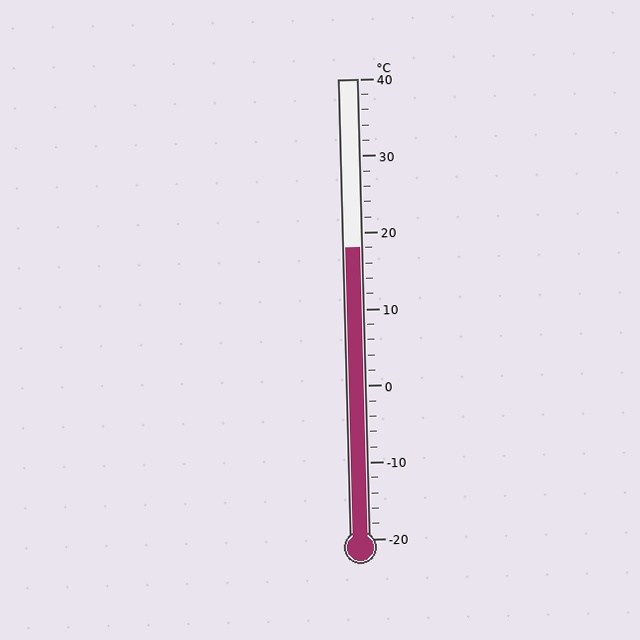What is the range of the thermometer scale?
The thermometer scale ranges from -20°C to 40°C.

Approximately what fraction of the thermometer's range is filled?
The thermometer is filled to approximately 65% of its range.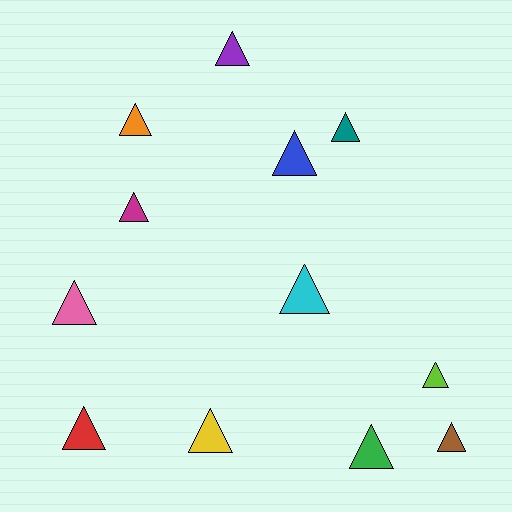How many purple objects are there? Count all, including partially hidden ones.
There is 1 purple object.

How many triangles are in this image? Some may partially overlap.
There are 12 triangles.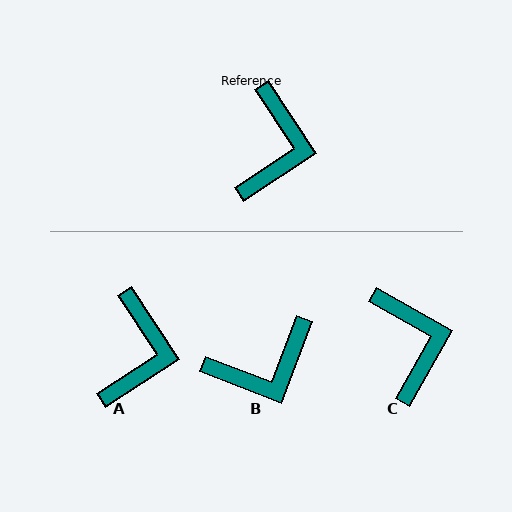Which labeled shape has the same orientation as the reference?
A.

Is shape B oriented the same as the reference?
No, it is off by about 54 degrees.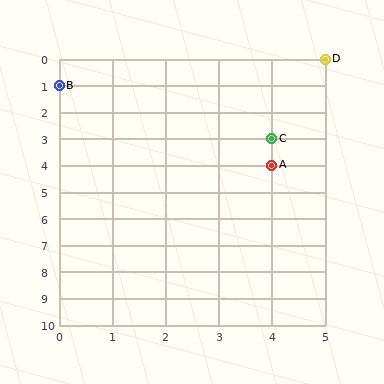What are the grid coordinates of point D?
Point D is at grid coordinates (5, 0).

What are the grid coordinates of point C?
Point C is at grid coordinates (4, 3).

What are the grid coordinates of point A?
Point A is at grid coordinates (4, 4).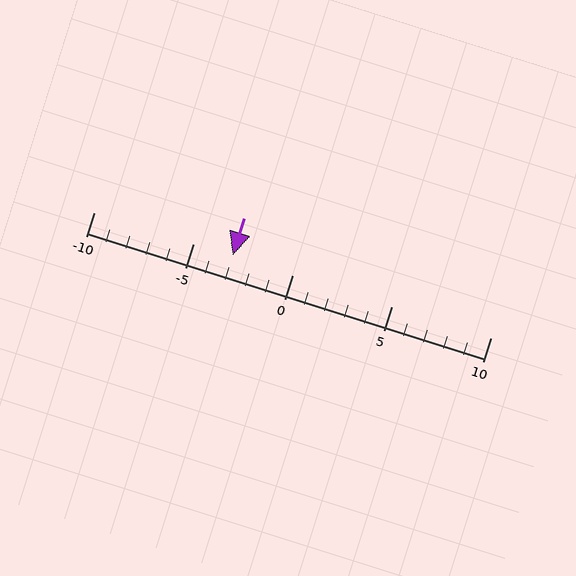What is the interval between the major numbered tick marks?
The major tick marks are spaced 5 units apart.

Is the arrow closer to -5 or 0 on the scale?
The arrow is closer to -5.